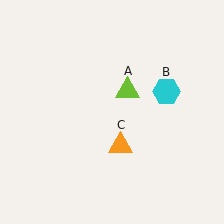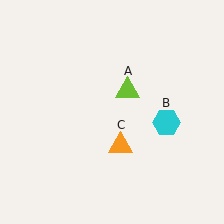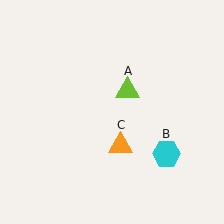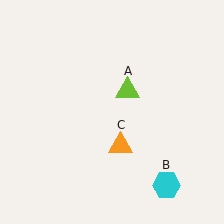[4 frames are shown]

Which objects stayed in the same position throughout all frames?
Lime triangle (object A) and orange triangle (object C) remained stationary.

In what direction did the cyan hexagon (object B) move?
The cyan hexagon (object B) moved down.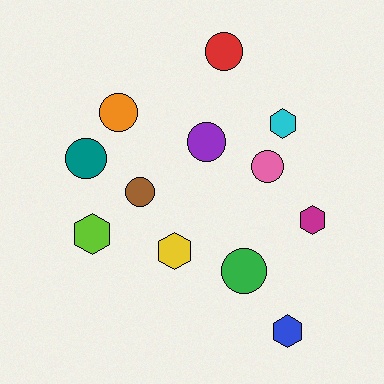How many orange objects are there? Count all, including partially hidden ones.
There is 1 orange object.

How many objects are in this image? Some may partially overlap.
There are 12 objects.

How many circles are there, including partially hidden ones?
There are 7 circles.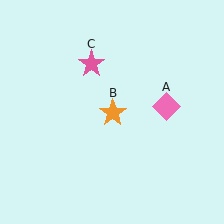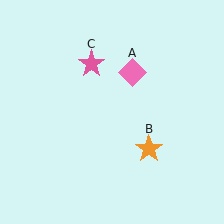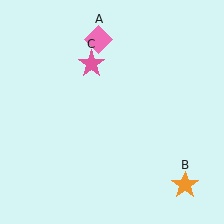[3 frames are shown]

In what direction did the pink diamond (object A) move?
The pink diamond (object A) moved up and to the left.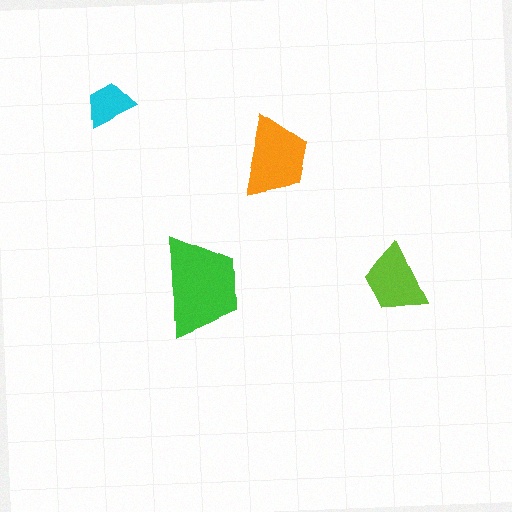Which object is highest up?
The cyan trapezoid is topmost.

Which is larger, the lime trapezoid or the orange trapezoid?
The orange one.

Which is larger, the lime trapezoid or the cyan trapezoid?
The lime one.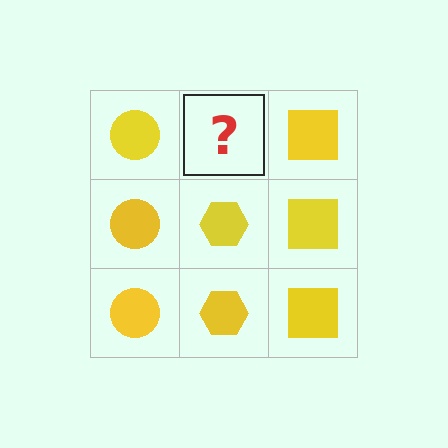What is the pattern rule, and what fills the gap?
The rule is that each column has a consistent shape. The gap should be filled with a yellow hexagon.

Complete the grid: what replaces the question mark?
The question mark should be replaced with a yellow hexagon.